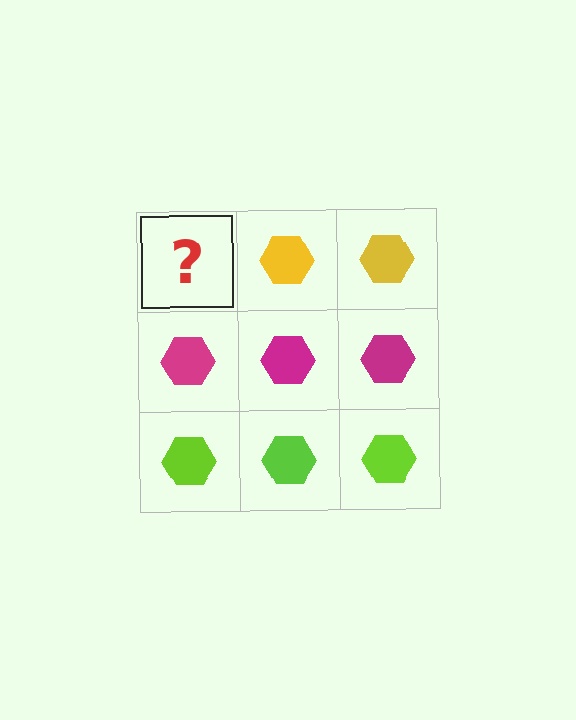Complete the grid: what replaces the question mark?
The question mark should be replaced with a yellow hexagon.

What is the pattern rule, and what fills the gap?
The rule is that each row has a consistent color. The gap should be filled with a yellow hexagon.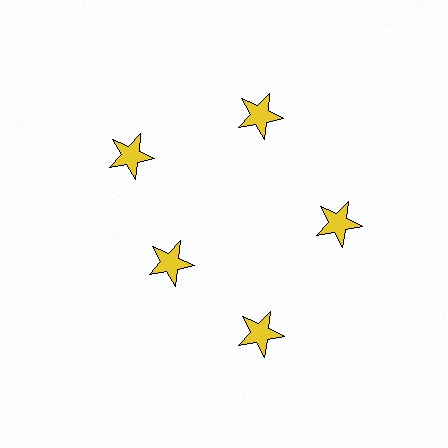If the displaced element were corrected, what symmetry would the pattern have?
It would have 5-fold rotational symmetry — the pattern would map onto itself every 72 degrees.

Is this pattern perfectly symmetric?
No. The 5 yellow stars are arranged in a ring, but one element near the 8 o'clock position is pulled inward toward the center, breaking the 5-fold rotational symmetry.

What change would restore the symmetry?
The symmetry would be restored by moving it outward, back onto the ring so that all 5 stars sit at equal angles and equal distance from the center.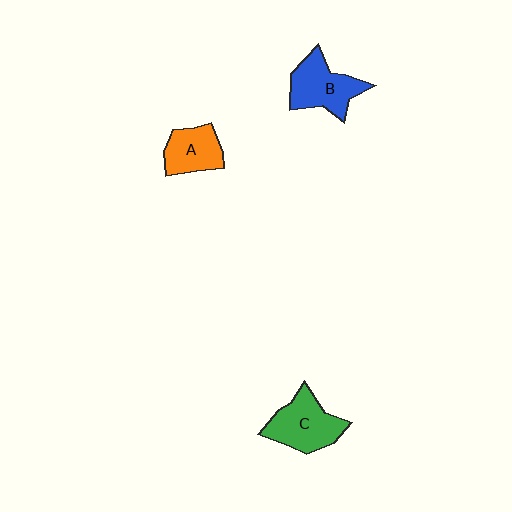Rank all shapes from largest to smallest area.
From largest to smallest: C (green), B (blue), A (orange).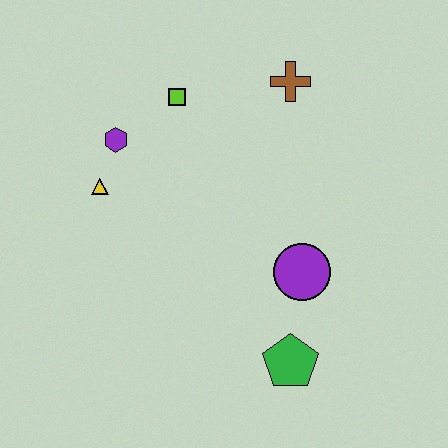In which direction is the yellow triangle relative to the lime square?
The yellow triangle is below the lime square.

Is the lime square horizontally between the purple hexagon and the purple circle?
Yes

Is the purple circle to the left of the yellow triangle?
No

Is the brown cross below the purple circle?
No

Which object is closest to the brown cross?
The lime square is closest to the brown cross.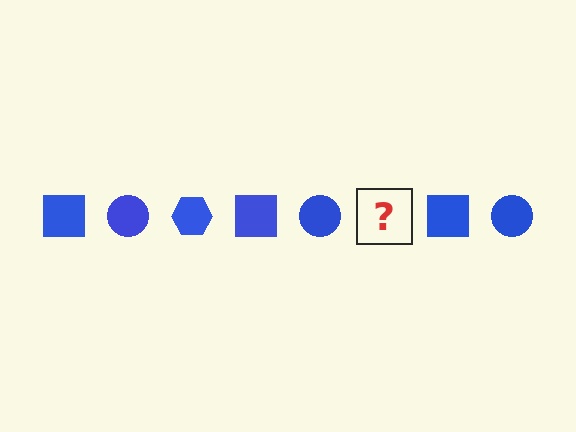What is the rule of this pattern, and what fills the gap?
The rule is that the pattern cycles through square, circle, hexagon shapes in blue. The gap should be filled with a blue hexagon.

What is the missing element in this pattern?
The missing element is a blue hexagon.